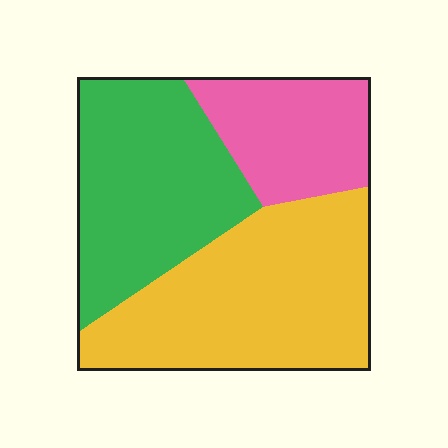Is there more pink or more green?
Green.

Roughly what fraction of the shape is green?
Green covers roughly 35% of the shape.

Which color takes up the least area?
Pink, at roughly 20%.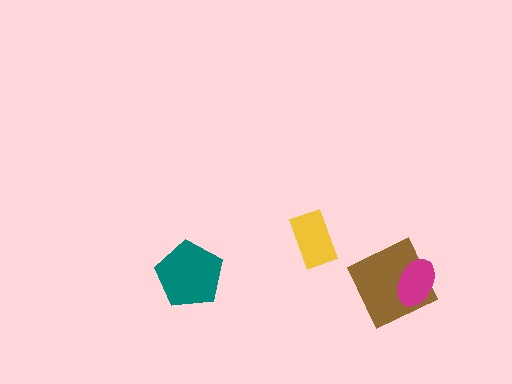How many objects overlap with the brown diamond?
1 object overlaps with the brown diamond.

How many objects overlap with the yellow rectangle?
0 objects overlap with the yellow rectangle.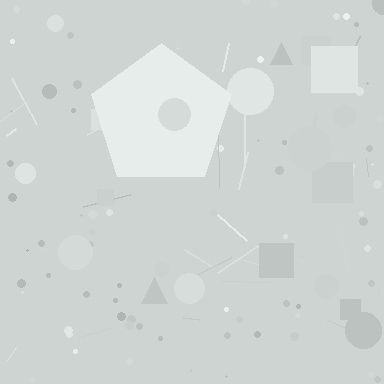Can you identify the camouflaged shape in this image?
The camouflaged shape is a pentagon.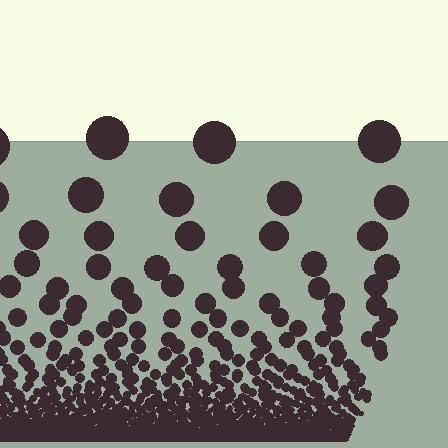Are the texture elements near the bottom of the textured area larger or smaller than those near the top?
Smaller. The gradient is inverted — elements near the bottom are smaller and denser.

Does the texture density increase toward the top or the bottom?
Density increases toward the bottom.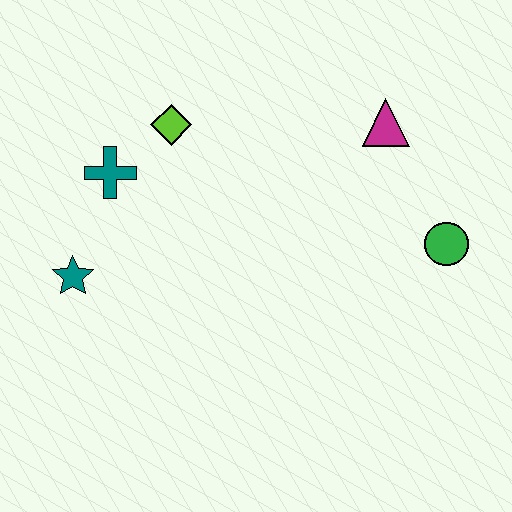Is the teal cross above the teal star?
Yes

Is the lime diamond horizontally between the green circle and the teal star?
Yes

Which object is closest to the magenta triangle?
The green circle is closest to the magenta triangle.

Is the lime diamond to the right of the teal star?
Yes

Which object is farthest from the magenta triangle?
The teal star is farthest from the magenta triangle.